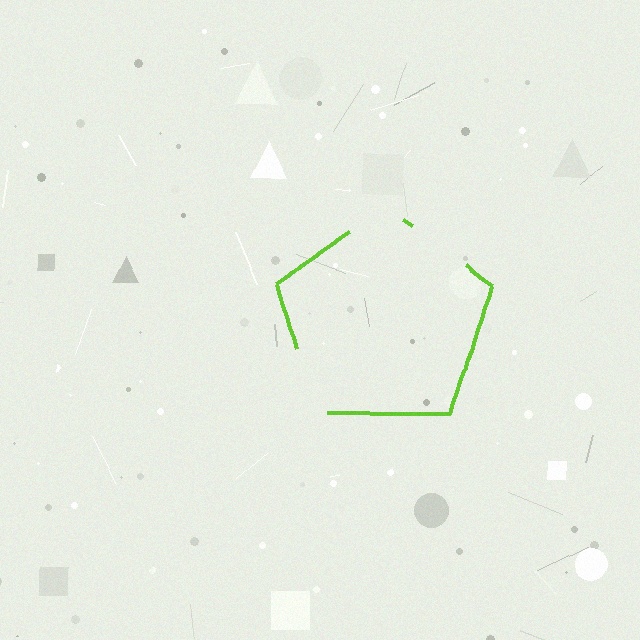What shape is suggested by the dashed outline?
The dashed outline suggests a pentagon.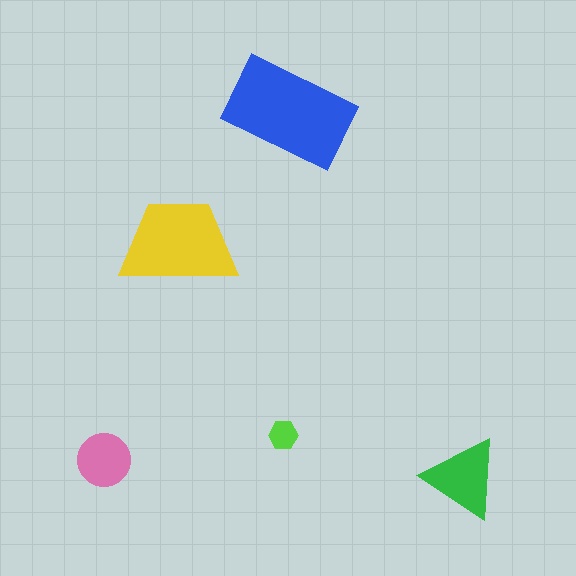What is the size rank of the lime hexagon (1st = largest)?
5th.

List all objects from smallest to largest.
The lime hexagon, the pink circle, the green triangle, the yellow trapezoid, the blue rectangle.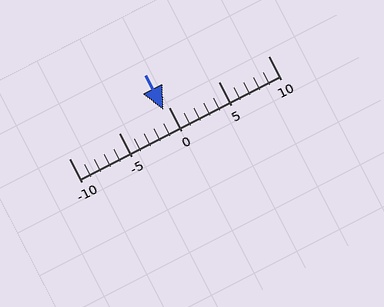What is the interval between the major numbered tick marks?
The major tick marks are spaced 5 units apart.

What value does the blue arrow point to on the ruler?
The blue arrow points to approximately 0.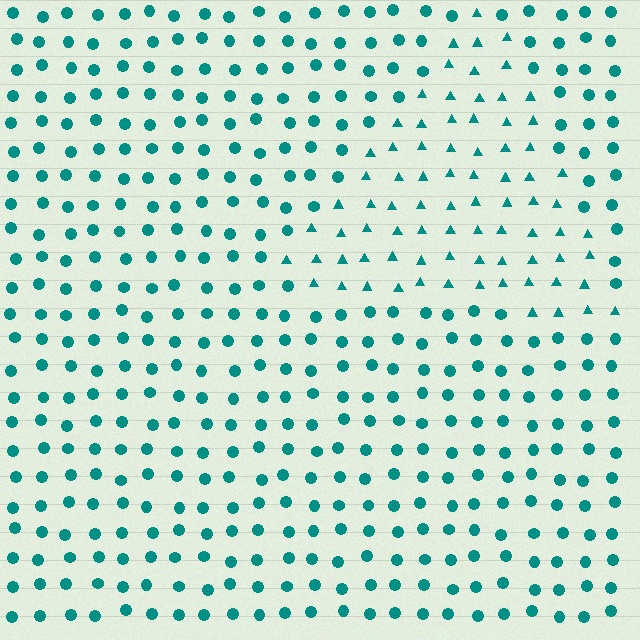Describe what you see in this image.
The image is filled with small teal elements arranged in a uniform grid. A triangle-shaped region contains triangles, while the surrounding area contains circles. The boundary is defined purely by the change in element shape.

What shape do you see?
I see a triangle.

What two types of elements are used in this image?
The image uses triangles inside the triangle region and circles outside it.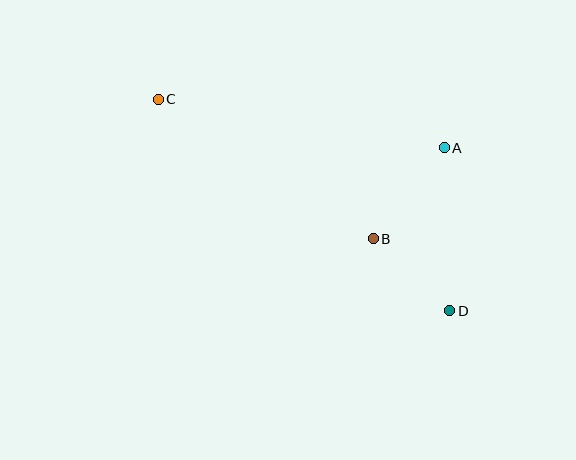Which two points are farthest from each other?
Points C and D are farthest from each other.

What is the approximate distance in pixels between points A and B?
The distance between A and B is approximately 115 pixels.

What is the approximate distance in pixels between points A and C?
The distance between A and C is approximately 290 pixels.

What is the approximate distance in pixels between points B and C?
The distance between B and C is approximately 256 pixels.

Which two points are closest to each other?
Points B and D are closest to each other.